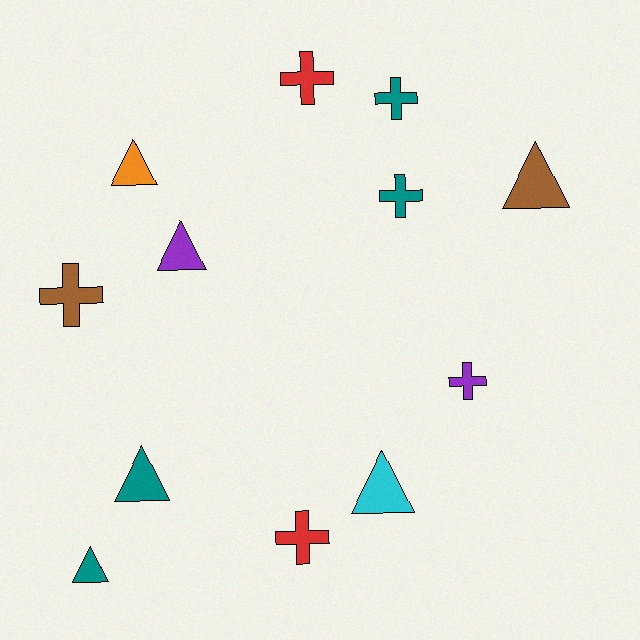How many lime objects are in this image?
There are no lime objects.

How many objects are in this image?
There are 12 objects.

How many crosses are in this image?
There are 6 crosses.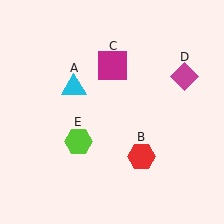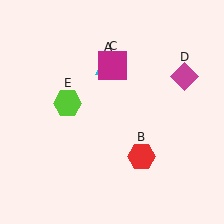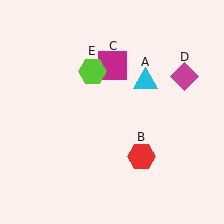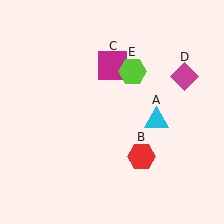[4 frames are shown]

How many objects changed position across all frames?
2 objects changed position: cyan triangle (object A), lime hexagon (object E).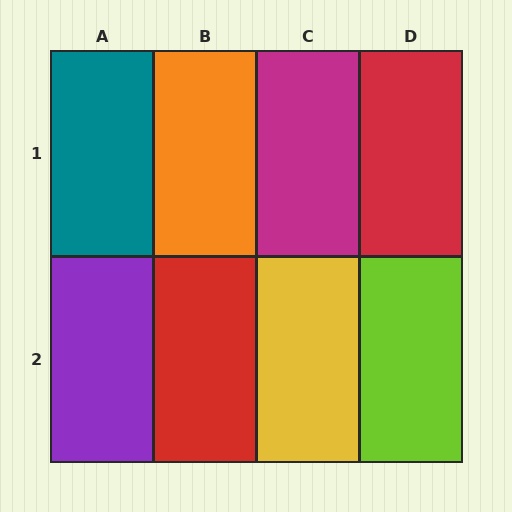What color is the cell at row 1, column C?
Magenta.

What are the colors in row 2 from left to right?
Purple, red, yellow, lime.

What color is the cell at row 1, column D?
Red.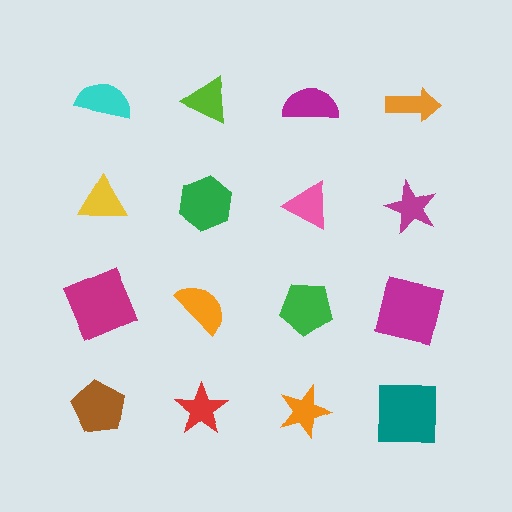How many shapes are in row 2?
4 shapes.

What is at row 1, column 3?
A magenta semicircle.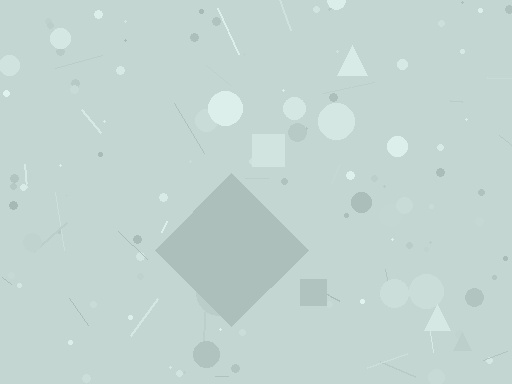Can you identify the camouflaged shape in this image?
The camouflaged shape is a diamond.